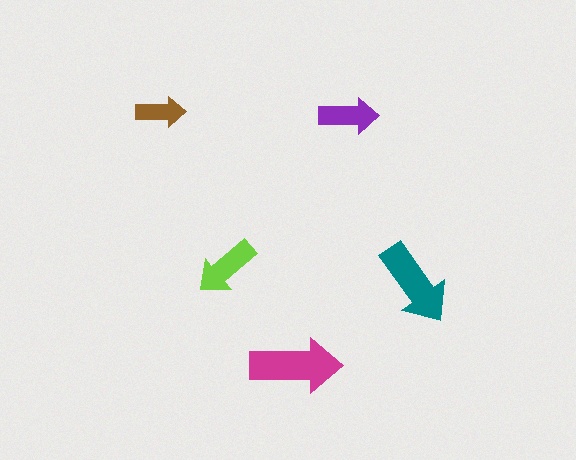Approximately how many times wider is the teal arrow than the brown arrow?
About 1.5 times wider.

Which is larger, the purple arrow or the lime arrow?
The lime one.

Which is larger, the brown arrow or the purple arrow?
The purple one.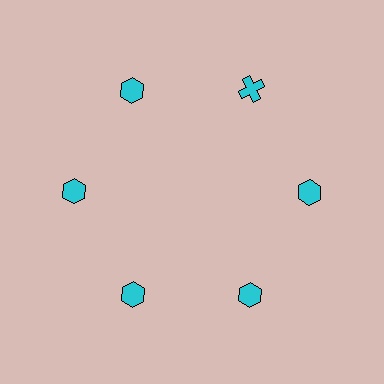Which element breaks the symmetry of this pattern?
The cyan cross at roughly the 1 o'clock position breaks the symmetry. All other shapes are cyan hexagons.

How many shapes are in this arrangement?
There are 6 shapes arranged in a ring pattern.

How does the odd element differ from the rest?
It has a different shape: cross instead of hexagon.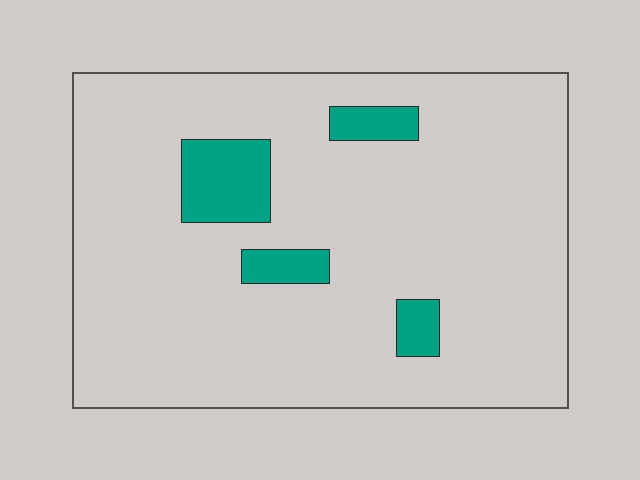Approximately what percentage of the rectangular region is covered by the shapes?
Approximately 10%.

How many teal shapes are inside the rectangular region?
4.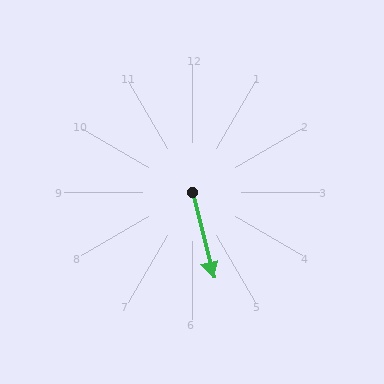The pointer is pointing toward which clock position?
Roughly 6 o'clock.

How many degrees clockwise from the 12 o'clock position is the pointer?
Approximately 166 degrees.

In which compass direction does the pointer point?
South.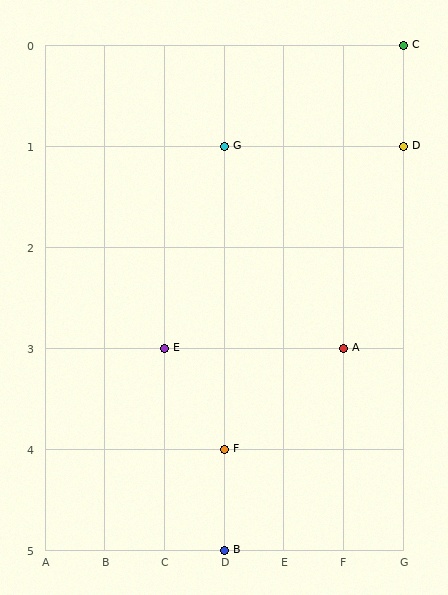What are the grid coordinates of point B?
Point B is at grid coordinates (D, 5).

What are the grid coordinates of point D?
Point D is at grid coordinates (G, 1).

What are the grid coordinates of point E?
Point E is at grid coordinates (C, 3).